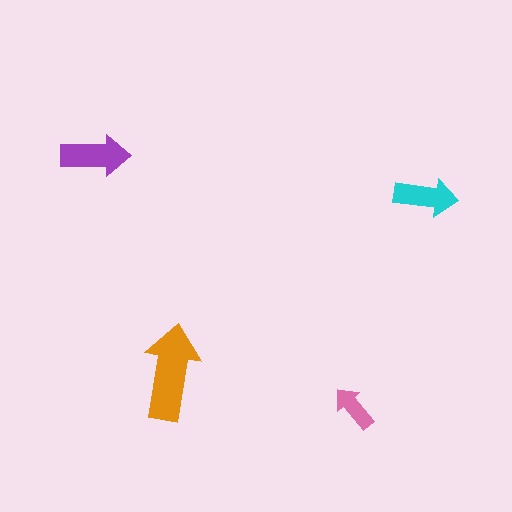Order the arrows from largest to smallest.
the orange one, the purple one, the cyan one, the pink one.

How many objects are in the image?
There are 4 objects in the image.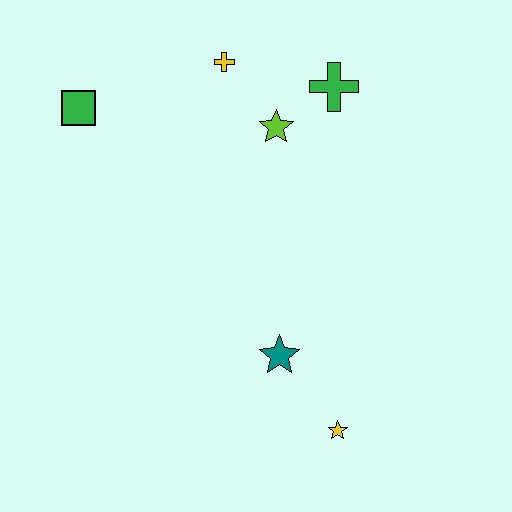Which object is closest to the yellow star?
The teal star is closest to the yellow star.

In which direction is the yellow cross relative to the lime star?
The yellow cross is above the lime star.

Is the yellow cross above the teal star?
Yes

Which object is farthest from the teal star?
The green square is farthest from the teal star.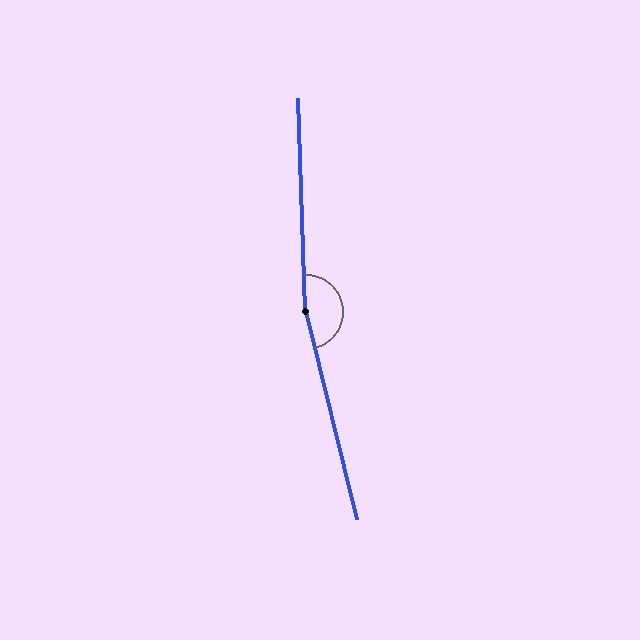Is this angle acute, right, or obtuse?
It is obtuse.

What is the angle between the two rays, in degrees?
Approximately 168 degrees.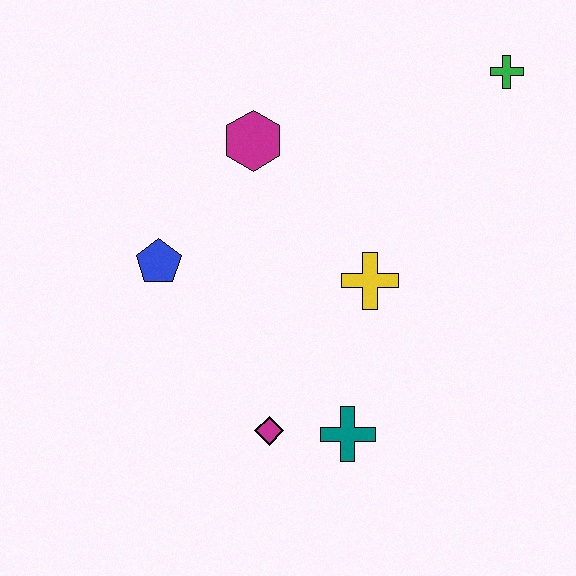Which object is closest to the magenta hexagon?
The blue pentagon is closest to the magenta hexagon.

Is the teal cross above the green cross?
No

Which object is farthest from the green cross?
The magenta diamond is farthest from the green cross.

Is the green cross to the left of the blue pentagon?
No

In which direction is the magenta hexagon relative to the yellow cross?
The magenta hexagon is above the yellow cross.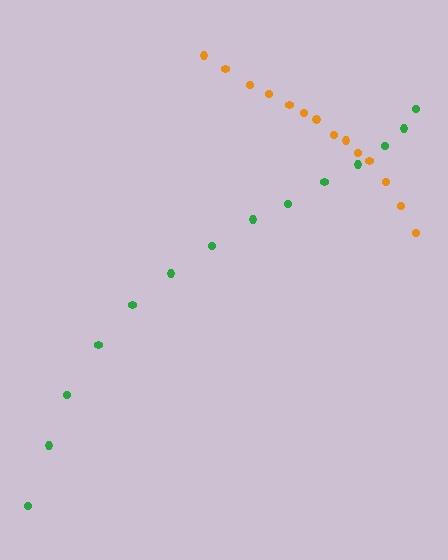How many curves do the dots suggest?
There are 2 distinct paths.